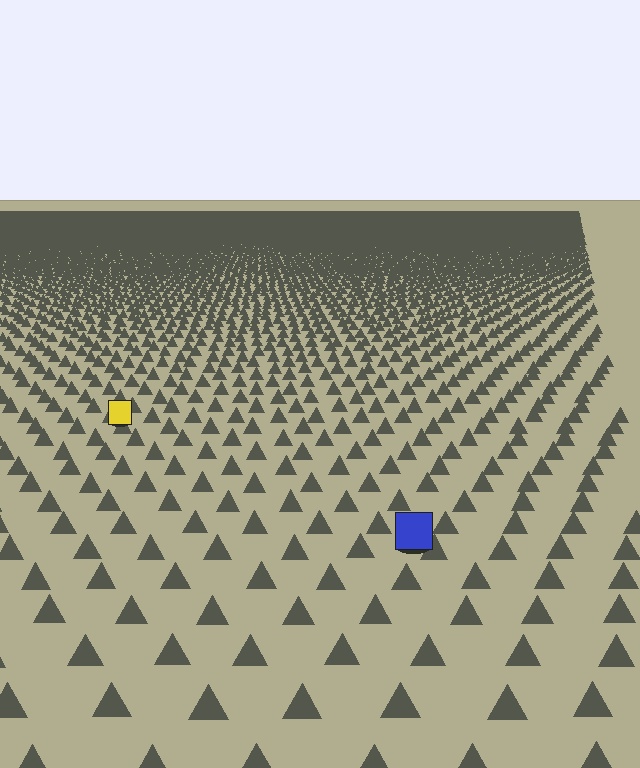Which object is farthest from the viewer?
The yellow square is farthest from the viewer. It appears smaller and the ground texture around it is denser.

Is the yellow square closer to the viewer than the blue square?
No. The blue square is closer — you can tell from the texture gradient: the ground texture is coarser near it.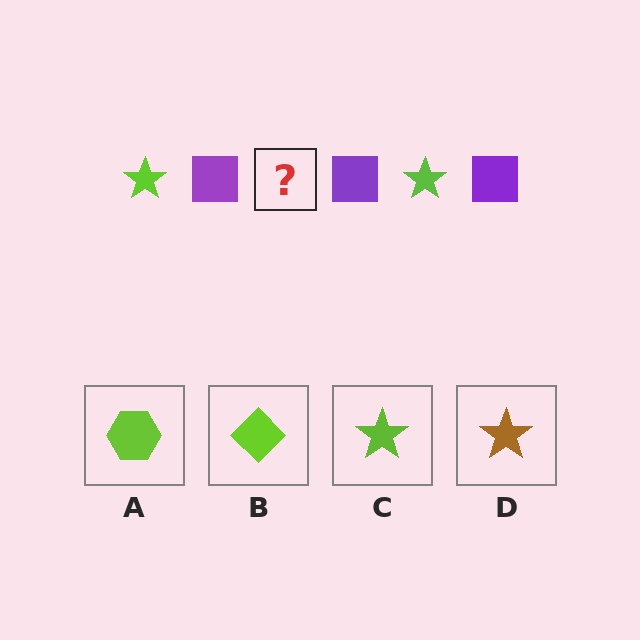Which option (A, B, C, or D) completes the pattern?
C.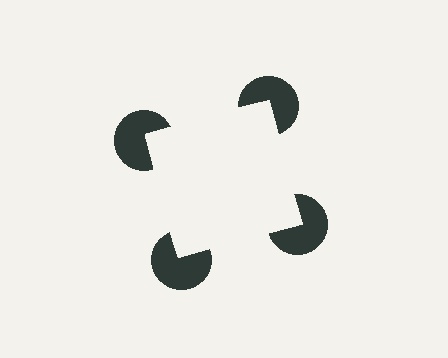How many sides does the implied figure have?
4 sides.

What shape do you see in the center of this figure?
An illusory square — its edges are inferred from the aligned wedge cuts in the pac-man discs, not physically drawn.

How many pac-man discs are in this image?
There are 4 — one at each vertex of the illusory square.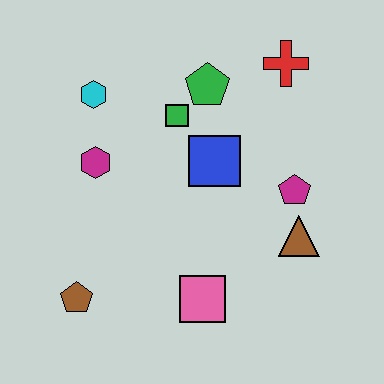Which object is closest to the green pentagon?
The green square is closest to the green pentagon.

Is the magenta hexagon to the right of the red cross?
No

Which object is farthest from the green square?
The brown pentagon is farthest from the green square.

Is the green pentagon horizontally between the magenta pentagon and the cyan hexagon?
Yes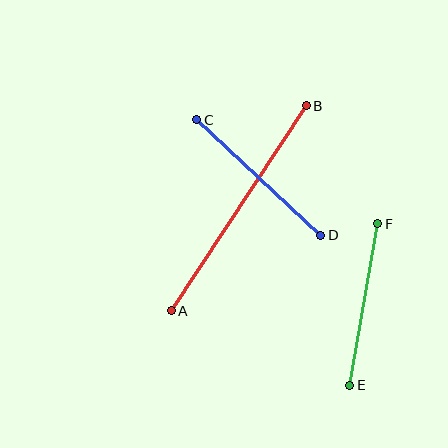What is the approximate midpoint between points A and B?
The midpoint is at approximately (239, 208) pixels.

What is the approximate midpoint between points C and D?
The midpoint is at approximately (259, 178) pixels.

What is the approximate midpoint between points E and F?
The midpoint is at approximately (364, 304) pixels.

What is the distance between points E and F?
The distance is approximately 164 pixels.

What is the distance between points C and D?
The distance is approximately 169 pixels.